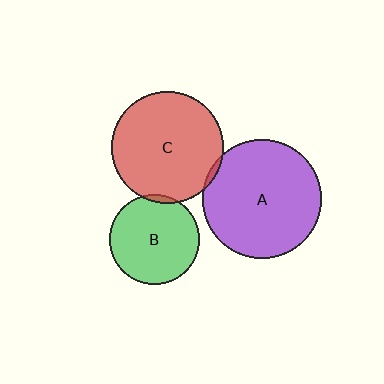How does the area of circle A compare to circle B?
Approximately 1.7 times.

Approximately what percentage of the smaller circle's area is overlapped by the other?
Approximately 5%.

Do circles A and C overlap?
Yes.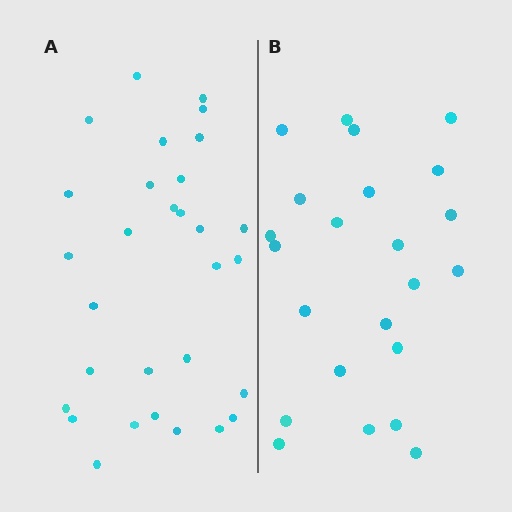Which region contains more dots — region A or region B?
Region A (the left region) has more dots.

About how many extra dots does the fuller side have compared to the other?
Region A has roughly 8 or so more dots than region B.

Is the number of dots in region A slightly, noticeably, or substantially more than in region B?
Region A has noticeably more, but not dramatically so. The ratio is roughly 1.3 to 1.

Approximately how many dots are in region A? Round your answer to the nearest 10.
About 30 dots.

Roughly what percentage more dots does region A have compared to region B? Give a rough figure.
About 30% more.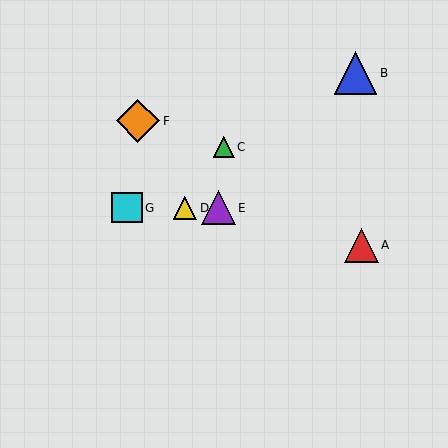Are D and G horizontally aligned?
Yes, both are at y≈208.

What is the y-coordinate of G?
Object G is at y≈208.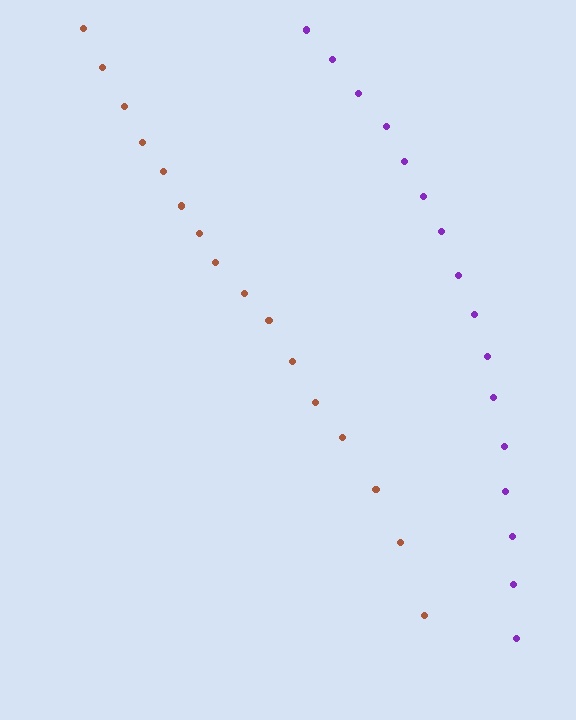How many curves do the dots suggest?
There are 2 distinct paths.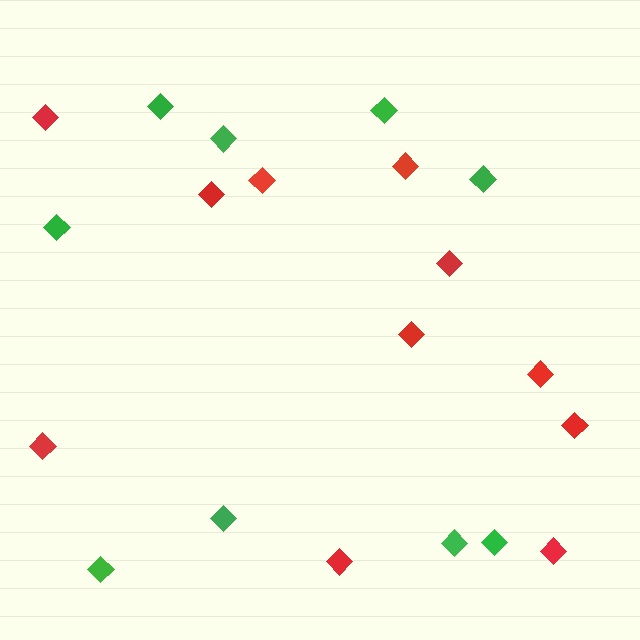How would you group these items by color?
There are 2 groups: one group of red diamonds (11) and one group of green diamonds (9).